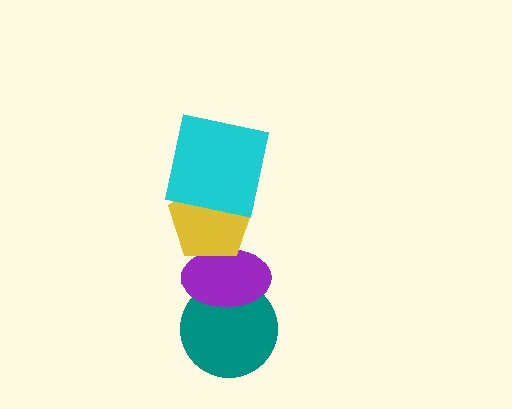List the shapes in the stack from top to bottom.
From top to bottom: the cyan square, the yellow pentagon, the purple ellipse, the teal circle.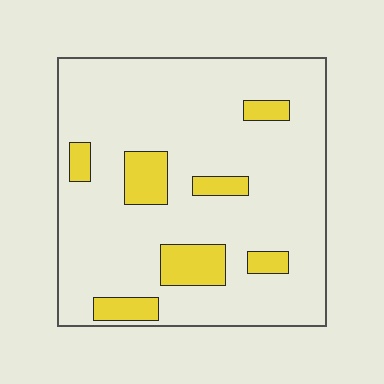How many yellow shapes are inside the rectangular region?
7.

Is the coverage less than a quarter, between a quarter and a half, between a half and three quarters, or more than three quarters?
Less than a quarter.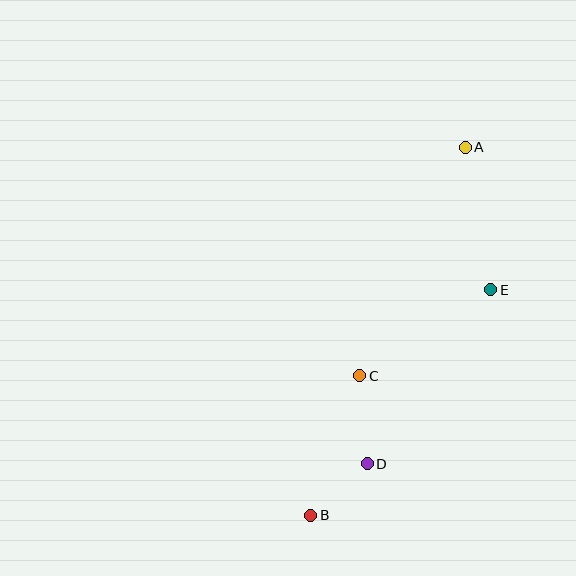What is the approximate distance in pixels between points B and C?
The distance between B and C is approximately 148 pixels.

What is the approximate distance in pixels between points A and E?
The distance between A and E is approximately 145 pixels.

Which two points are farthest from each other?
Points A and B are farthest from each other.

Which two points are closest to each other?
Points B and D are closest to each other.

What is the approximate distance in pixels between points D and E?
The distance between D and E is approximately 213 pixels.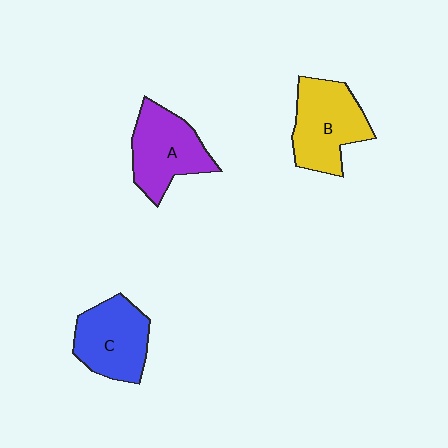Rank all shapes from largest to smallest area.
From largest to smallest: B (yellow), A (purple), C (blue).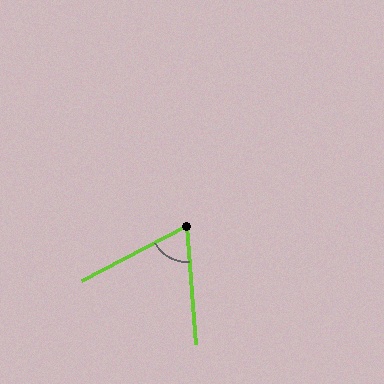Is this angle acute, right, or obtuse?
It is acute.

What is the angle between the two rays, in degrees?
Approximately 66 degrees.